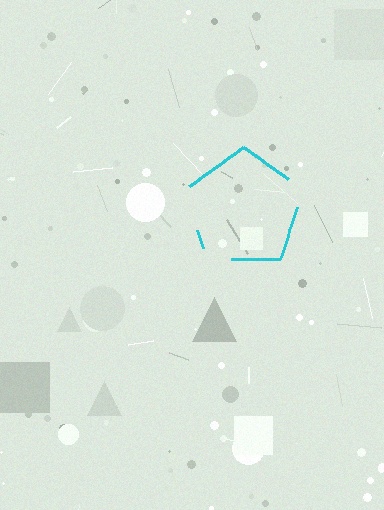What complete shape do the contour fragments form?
The contour fragments form a pentagon.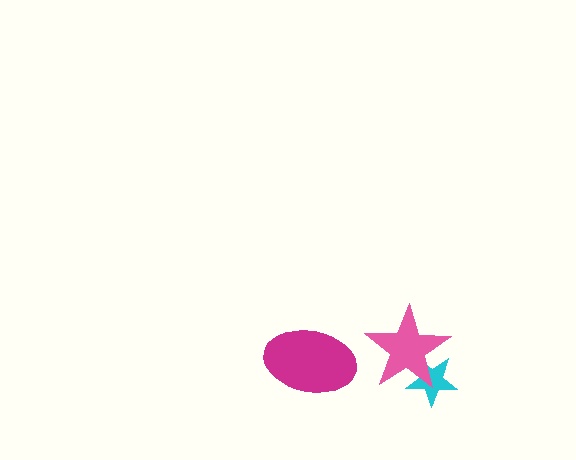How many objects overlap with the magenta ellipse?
0 objects overlap with the magenta ellipse.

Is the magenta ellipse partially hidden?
No, no other shape covers it.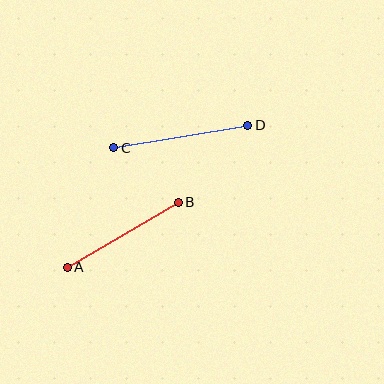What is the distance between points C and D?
The distance is approximately 135 pixels.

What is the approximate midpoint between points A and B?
The midpoint is at approximately (123, 235) pixels.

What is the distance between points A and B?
The distance is approximately 129 pixels.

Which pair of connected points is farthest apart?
Points C and D are farthest apart.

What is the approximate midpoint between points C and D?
The midpoint is at approximately (181, 137) pixels.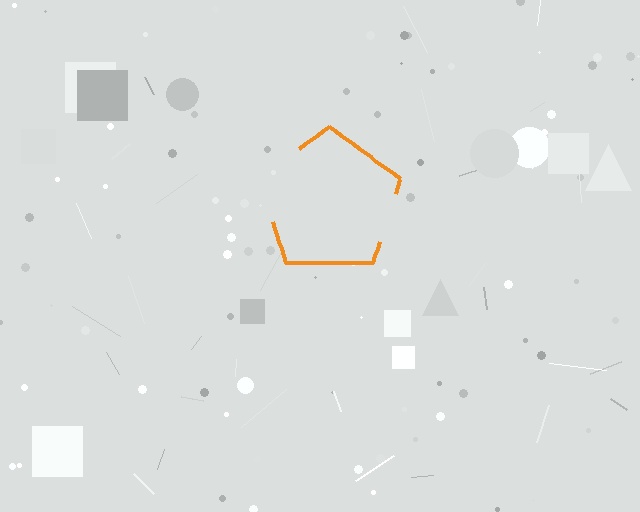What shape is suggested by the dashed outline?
The dashed outline suggests a pentagon.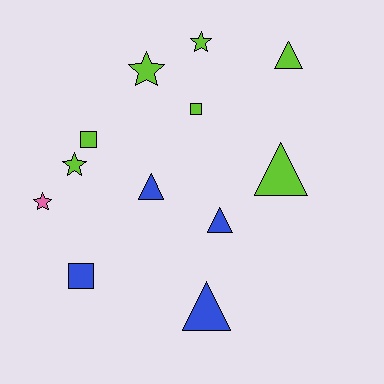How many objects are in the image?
There are 12 objects.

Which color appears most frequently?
Lime, with 7 objects.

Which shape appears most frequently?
Triangle, with 5 objects.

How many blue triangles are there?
There are 3 blue triangles.